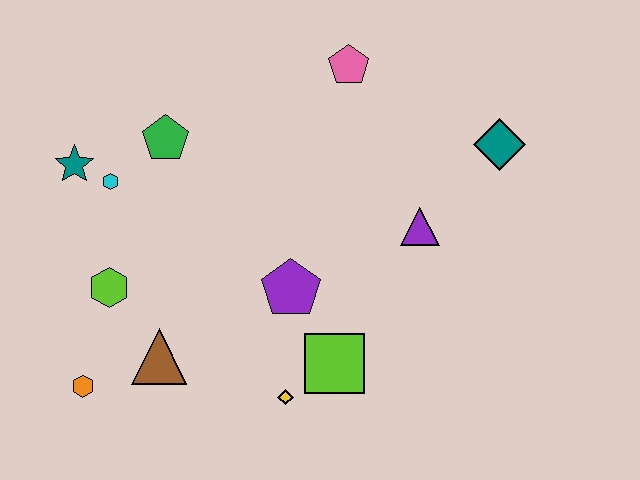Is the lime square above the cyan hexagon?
No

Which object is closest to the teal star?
The cyan hexagon is closest to the teal star.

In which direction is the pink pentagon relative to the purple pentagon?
The pink pentagon is above the purple pentagon.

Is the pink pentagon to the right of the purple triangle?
No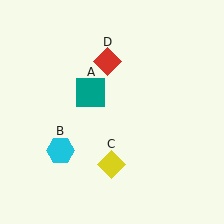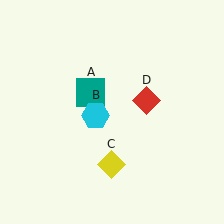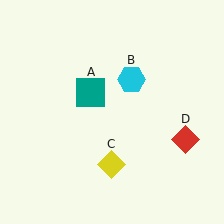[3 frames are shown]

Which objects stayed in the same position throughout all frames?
Teal square (object A) and yellow diamond (object C) remained stationary.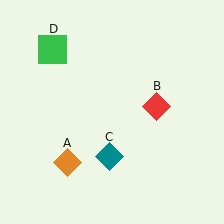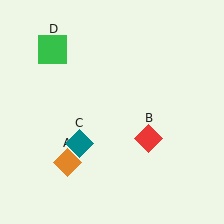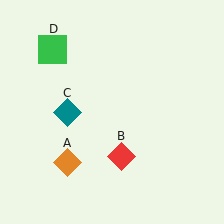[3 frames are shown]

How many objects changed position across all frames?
2 objects changed position: red diamond (object B), teal diamond (object C).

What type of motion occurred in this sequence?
The red diamond (object B), teal diamond (object C) rotated clockwise around the center of the scene.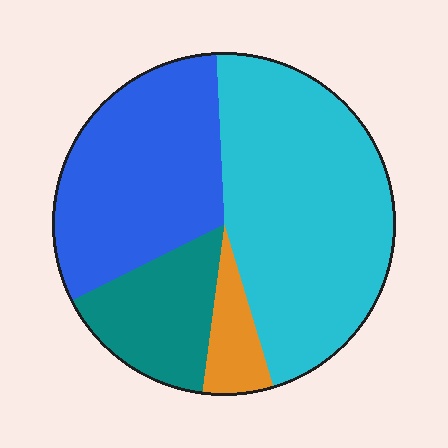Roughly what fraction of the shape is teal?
Teal takes up about one sixth (1/6) of the shape.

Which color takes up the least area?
Orange, at roughly 5%.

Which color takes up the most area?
Cyan, at roughly 45%.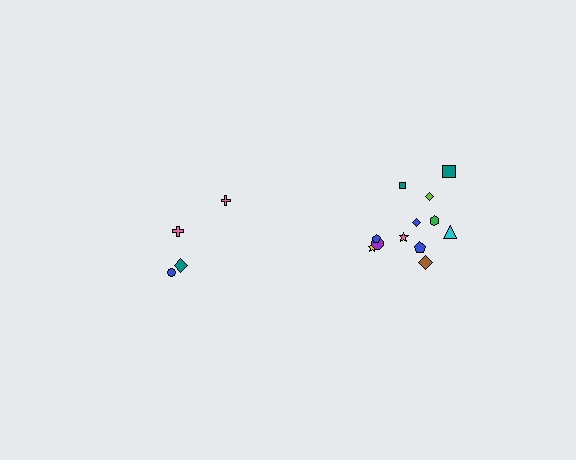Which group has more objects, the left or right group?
The right group.